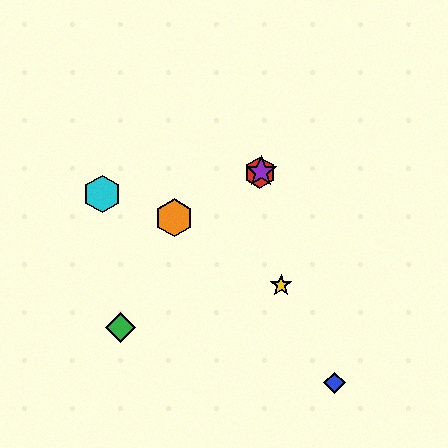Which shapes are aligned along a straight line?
The red hexagon, the purple star, the orange hexagon are aligned along a straight line.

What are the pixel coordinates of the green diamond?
The green diamond is at (120, 327).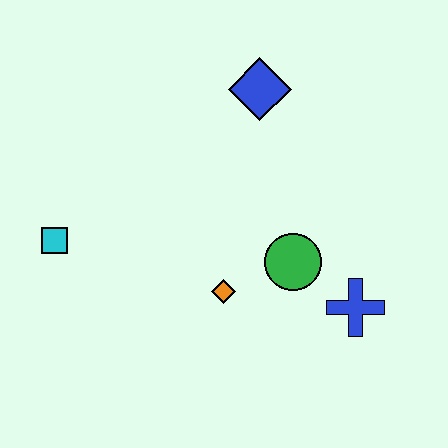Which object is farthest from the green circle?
The cyan square is farthest from the green circle.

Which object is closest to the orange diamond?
The green circle is closest to the orange diamond.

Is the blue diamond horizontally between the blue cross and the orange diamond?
Yes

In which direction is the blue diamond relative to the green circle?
The blue diamond is above the green circle.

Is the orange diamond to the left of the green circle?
Yes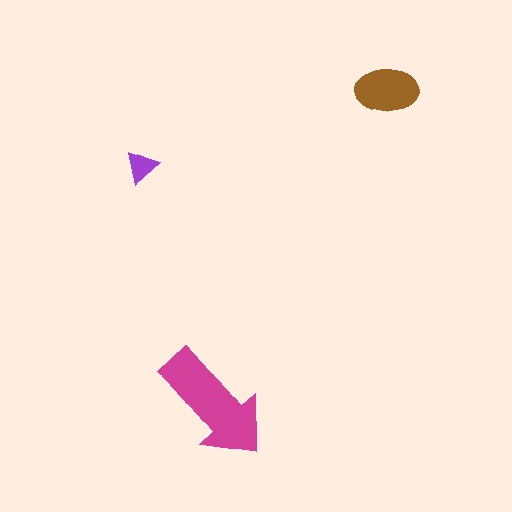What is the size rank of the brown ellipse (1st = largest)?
2nd.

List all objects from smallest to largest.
The purple triangle, the brown ellipse, the magenta arrow.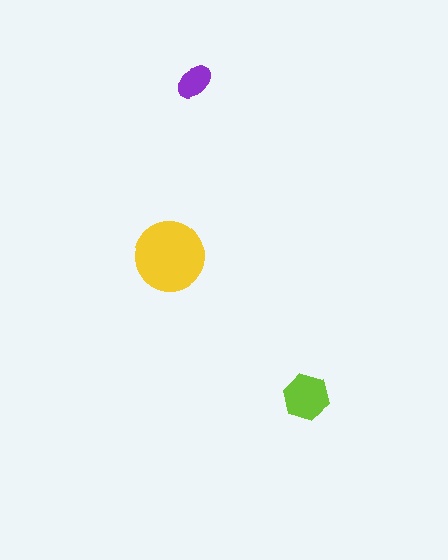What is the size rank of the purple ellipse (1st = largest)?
3rd.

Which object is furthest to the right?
The lime hexagon is rightmost.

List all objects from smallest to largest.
The purple ellipse, the lime hexagon, the yellow circle.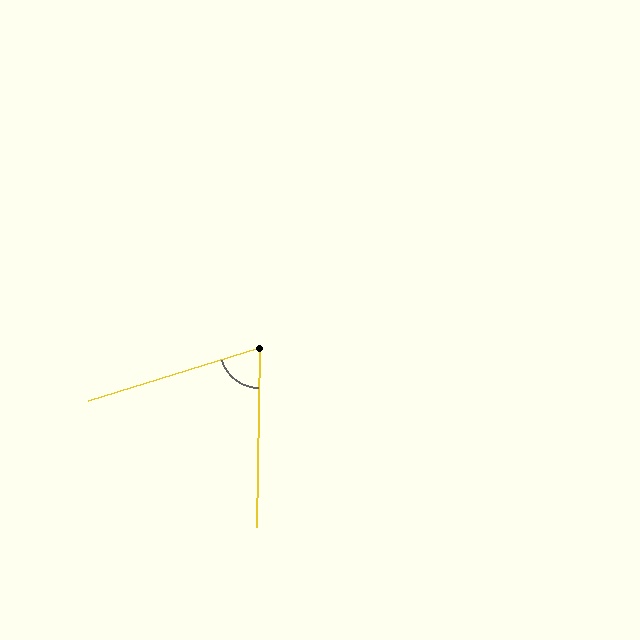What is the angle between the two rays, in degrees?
Approximately 72 degrees.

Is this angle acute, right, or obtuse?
It is acute.